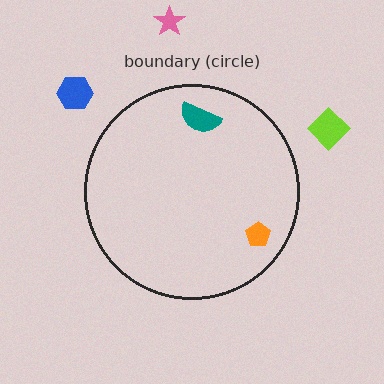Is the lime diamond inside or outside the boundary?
Outside.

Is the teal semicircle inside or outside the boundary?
Inside.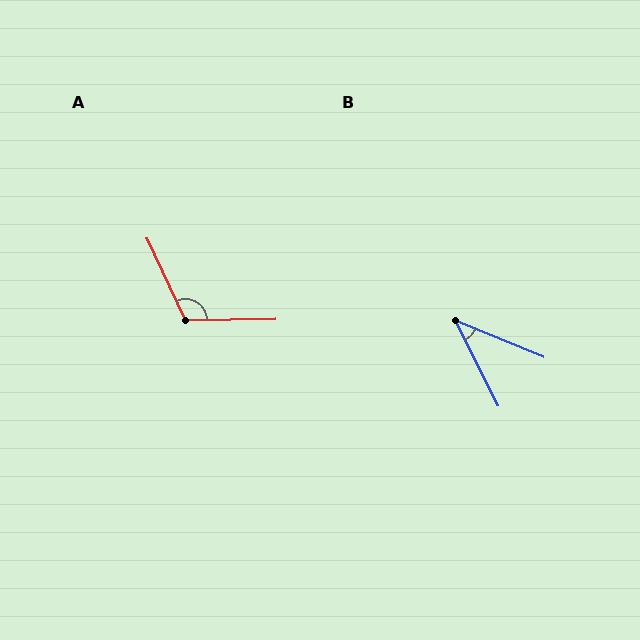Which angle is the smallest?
B, at approximately 41 degrees.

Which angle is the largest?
A, at approximately 114 degrees.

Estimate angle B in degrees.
Approximately 41 degrees.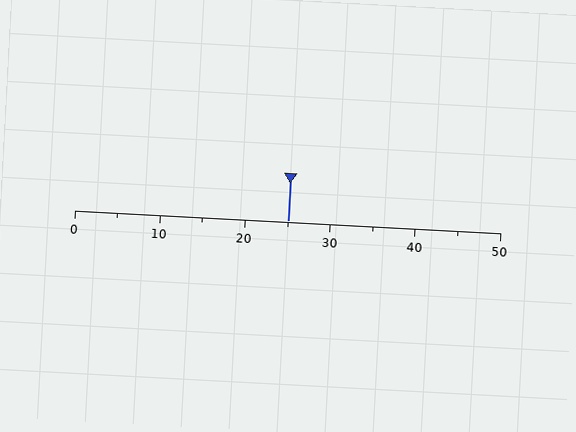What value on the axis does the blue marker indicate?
The marker indicates approximately 25.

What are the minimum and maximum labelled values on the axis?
The axis runs from 0 to 50.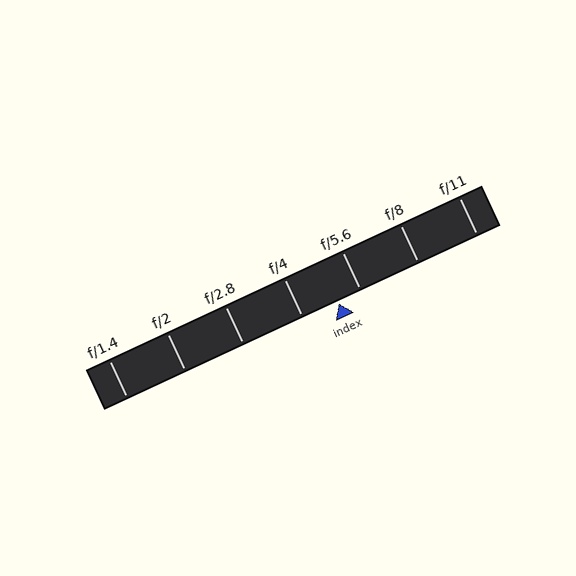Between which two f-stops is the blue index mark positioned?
The index mark is between f/4 and f/5.6.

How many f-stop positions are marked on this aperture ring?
There are 7 f-stop positions marked.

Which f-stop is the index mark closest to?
The index mark is closest to f/5.6.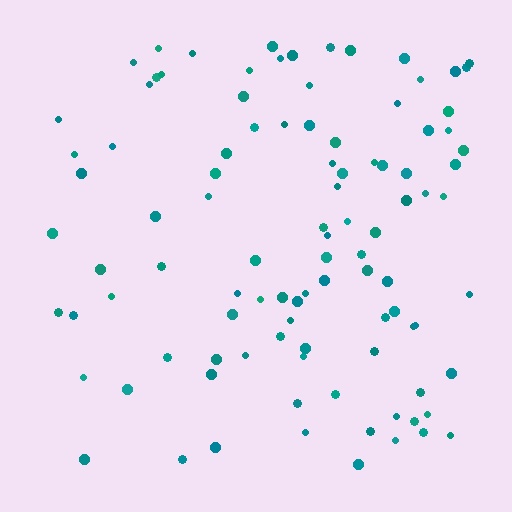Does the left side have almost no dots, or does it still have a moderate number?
Still a moderate number, just noticeably fewer than the right.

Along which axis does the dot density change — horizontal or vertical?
Horizontal.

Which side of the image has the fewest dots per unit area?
The left.